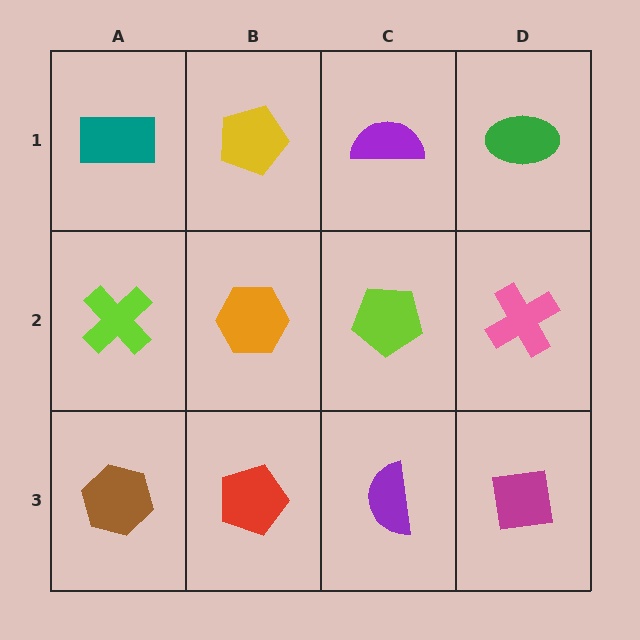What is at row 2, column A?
A lime cross.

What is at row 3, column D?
A magenta square.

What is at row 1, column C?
A purple semicircle.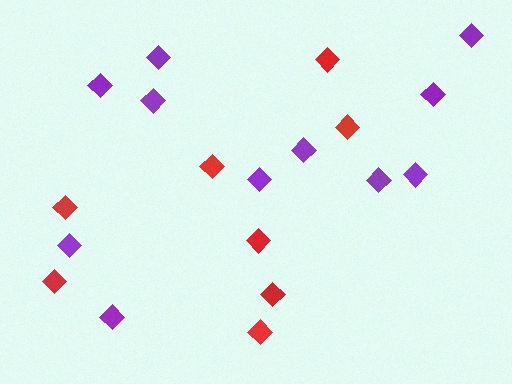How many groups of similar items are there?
There are 2 groups: one group of purple diamonds (11) and one group of red diamonds (8).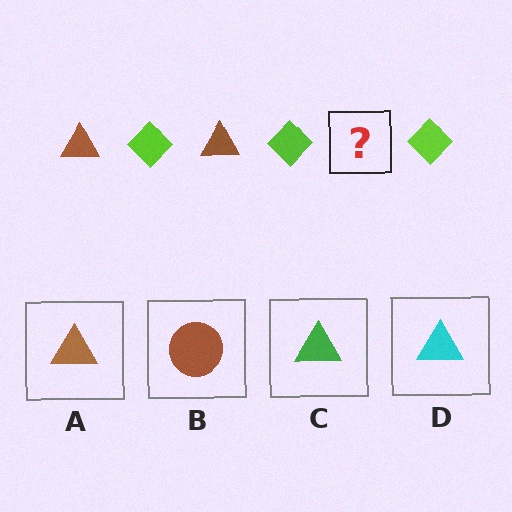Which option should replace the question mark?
Option A.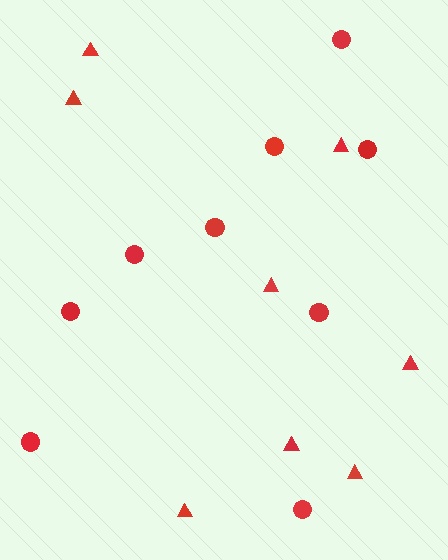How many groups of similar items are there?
There are 2 groups: one group of circles (9) and one group of triangles (8).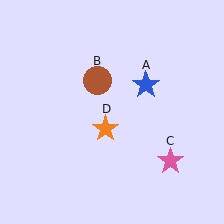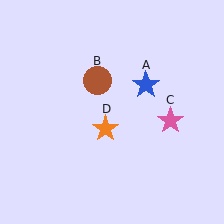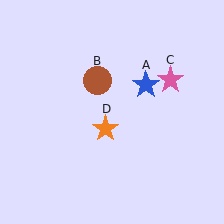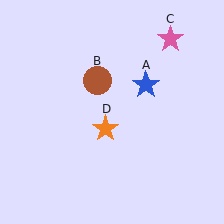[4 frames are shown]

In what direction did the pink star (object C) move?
The pink star (object C) moved up.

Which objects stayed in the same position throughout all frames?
Blue star (object A) and brown circle (object B) and orange star (object D) remained stationary.